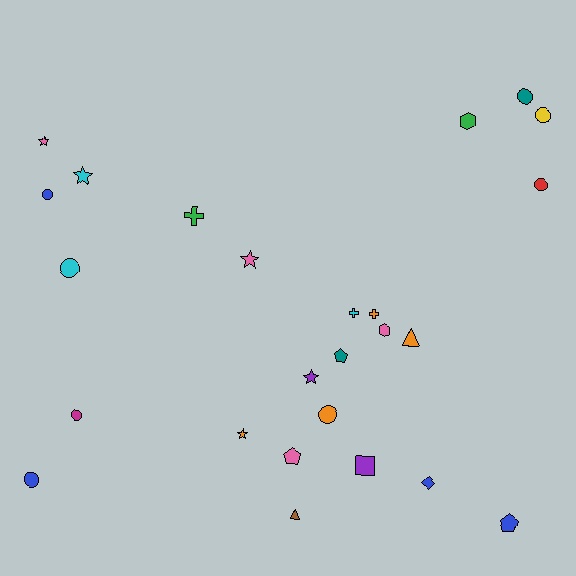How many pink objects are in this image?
There are 4 pink objects.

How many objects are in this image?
There are 25 objects.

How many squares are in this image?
There is 1 square.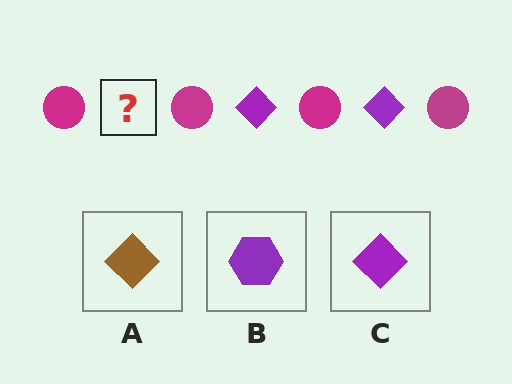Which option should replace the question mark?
Option C.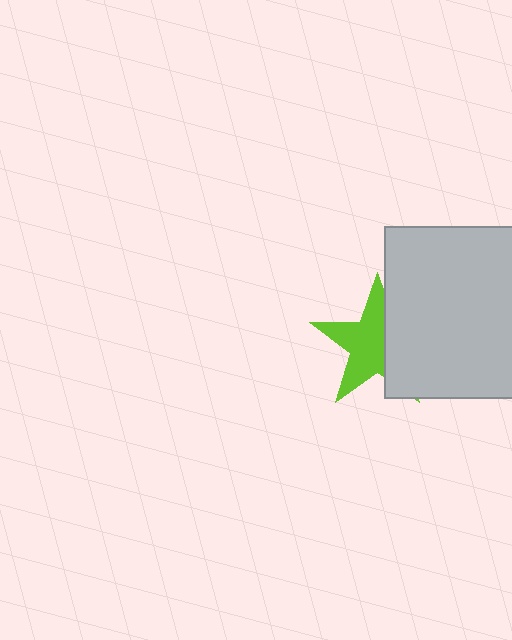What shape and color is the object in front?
The object in front is a light gray square.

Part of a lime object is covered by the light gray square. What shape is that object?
It is a star.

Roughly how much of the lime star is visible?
About half of it is visible (roughly 59%).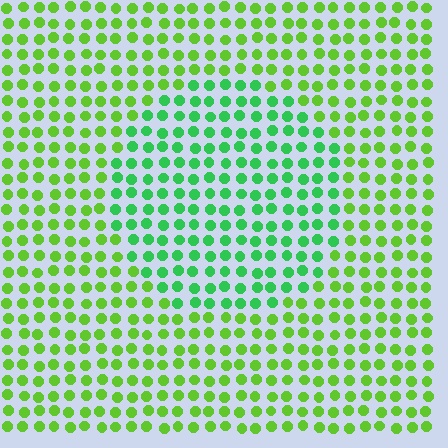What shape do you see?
I see a circle.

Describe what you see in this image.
The image is filled with small lime elements in a uniform arrangement. A circle-shaped region is visible where the elements are tinted to a slightly different hue, forming a subtle color boundary.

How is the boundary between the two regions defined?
The boundary is defined purely by a slight shift in hue (about 34 degrees). Spacing, size, and orientation are identical on both sides.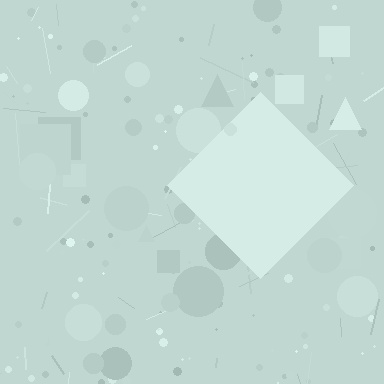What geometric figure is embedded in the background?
A diamond is embedded in the background.